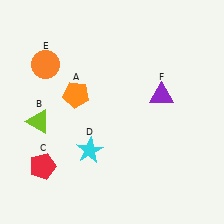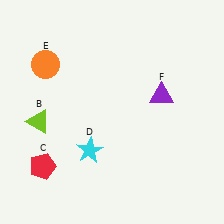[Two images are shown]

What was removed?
The orange pentagon (A) was removed in Image 2.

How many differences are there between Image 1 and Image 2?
There is 1 difference between the two images.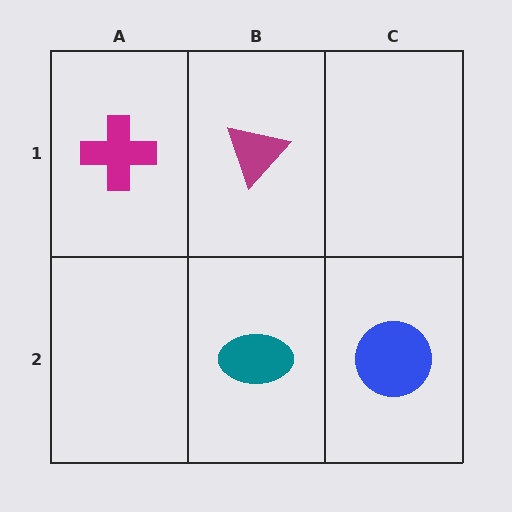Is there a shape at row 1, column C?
No, that cell is empty.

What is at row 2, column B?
A teal ellipse.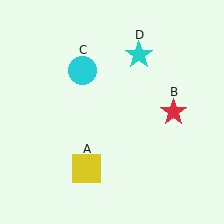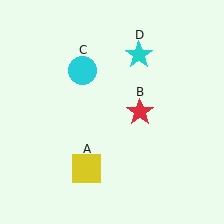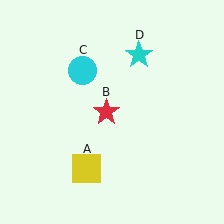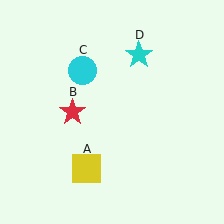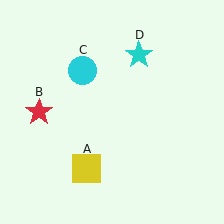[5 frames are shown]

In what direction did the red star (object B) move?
The red star (object B) moved left.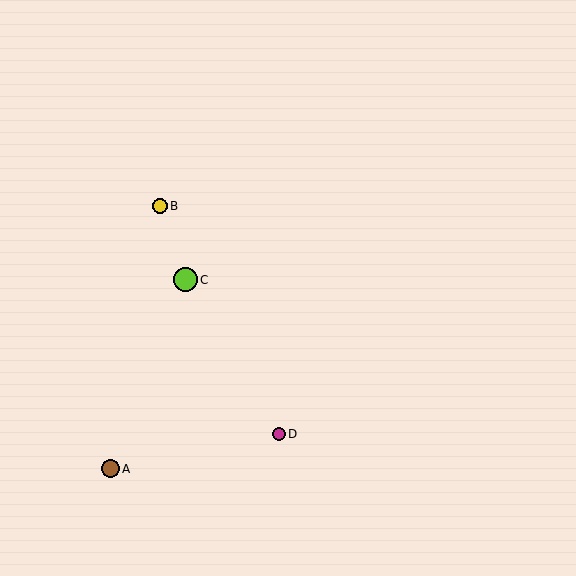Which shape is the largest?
The lime circle (labeled C) is the largest.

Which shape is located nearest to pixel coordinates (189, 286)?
The lime circle (labeled C) at (185, 280) is nearest to that location.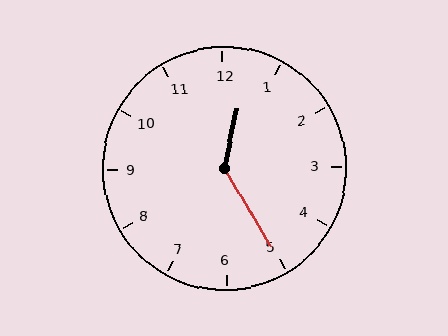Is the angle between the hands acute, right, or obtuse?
It is obtuse.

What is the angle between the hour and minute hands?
Approximately 138 degrees.